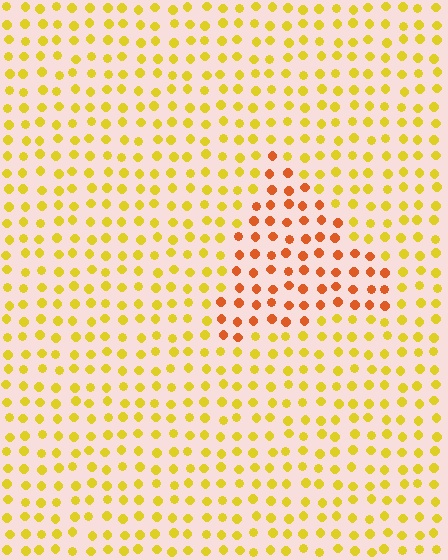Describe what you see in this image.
The image is filled with small yellow elements in a uniform arrangement. A triangle-shaped region is visible where the elements are tinted to a slightly different hue, forming a subtle color boundary.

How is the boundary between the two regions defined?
The boundary is defined purely by a slight shift in hue (about 37 degrees). Spacing, size, and orientation are identical on both sides.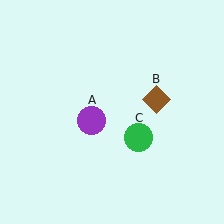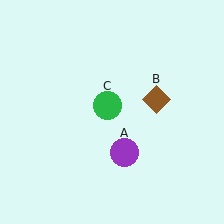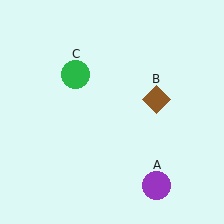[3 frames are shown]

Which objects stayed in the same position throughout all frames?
Brown diamond (object B) remained stationary.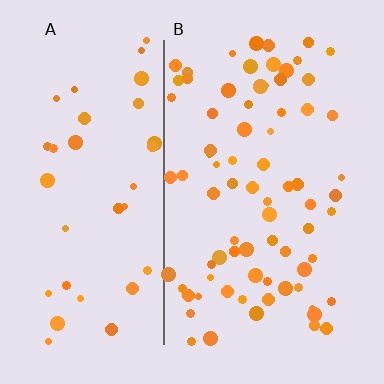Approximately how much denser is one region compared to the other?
Approximately 2.0× — region B over region A.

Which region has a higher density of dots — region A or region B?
B (the right).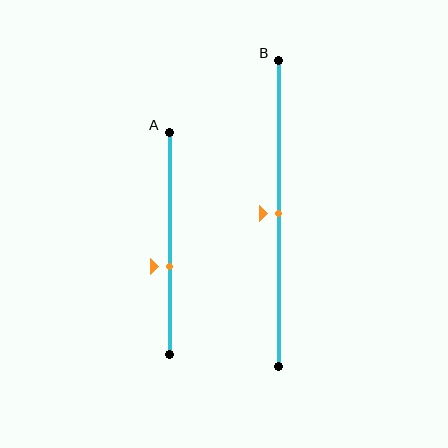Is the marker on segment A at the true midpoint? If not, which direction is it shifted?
No, the marker on segment A is shifted downward by about 10% of the segment length.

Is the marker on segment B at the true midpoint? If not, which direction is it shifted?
Yes, the marker on segment B is at the true midpoint.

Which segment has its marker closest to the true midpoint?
Segment B has its marker closest to the true midpoint.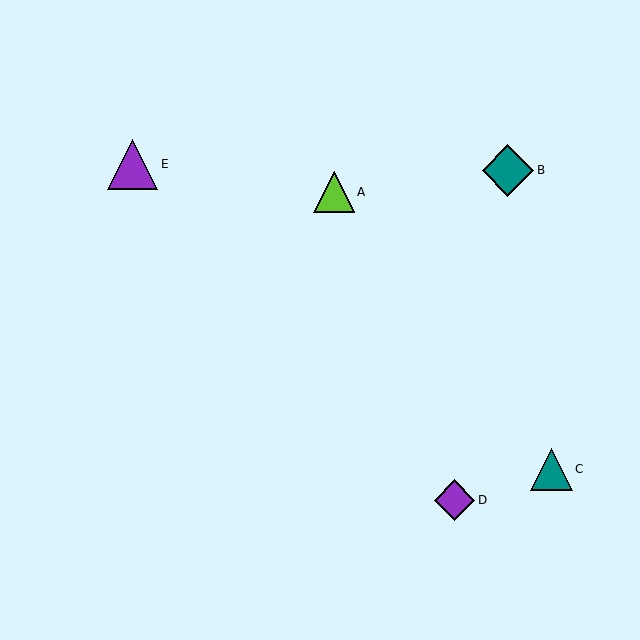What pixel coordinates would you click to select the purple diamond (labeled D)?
Click at (455, 500) to select the purple diamond D.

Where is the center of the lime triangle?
The center of the lime triangle is at (334, 192).